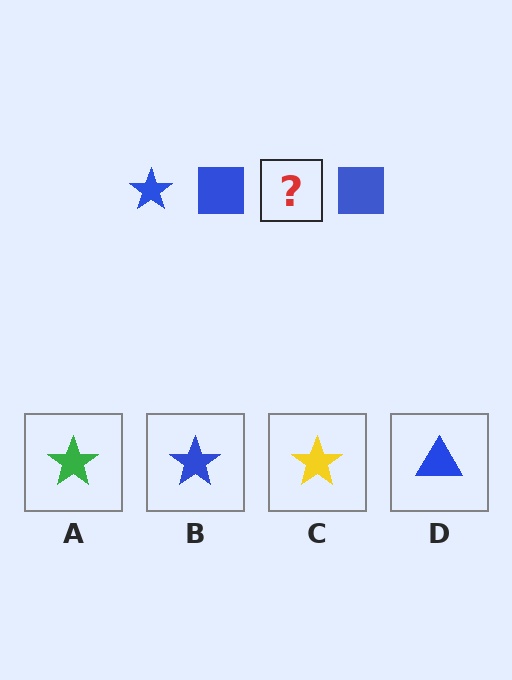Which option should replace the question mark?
Option B.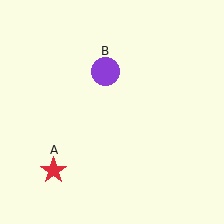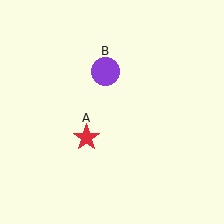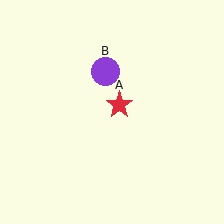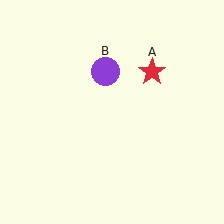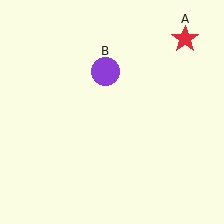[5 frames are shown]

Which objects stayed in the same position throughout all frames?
Purple circle (object B) remained stationary.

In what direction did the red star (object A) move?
The red star (object A) moved up and to the right.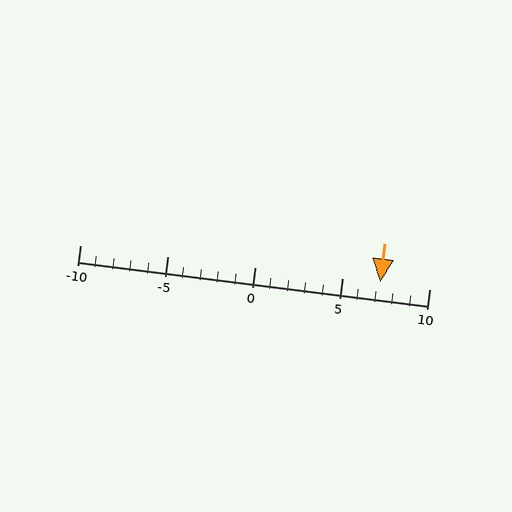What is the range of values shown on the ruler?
The ruler shows values from -10 to 10.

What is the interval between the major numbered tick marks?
The major tick marks are spaced 5 units apart.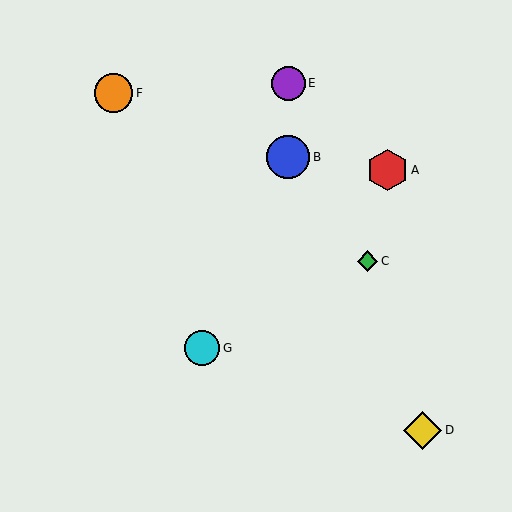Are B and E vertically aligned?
Yes, both are at x≈288.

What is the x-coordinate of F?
Object F is at x≈114.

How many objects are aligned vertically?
2 objects (B, E) are aligned vertically.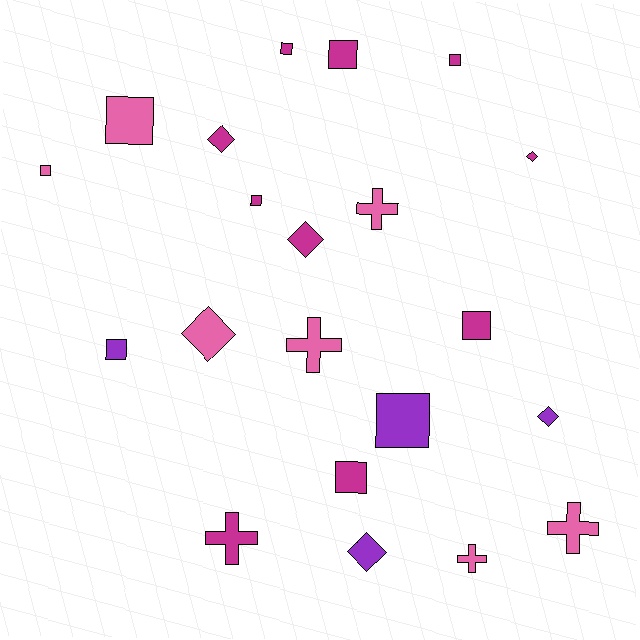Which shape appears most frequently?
Square, with 10 objects.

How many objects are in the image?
There are 21 objects.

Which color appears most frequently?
Magenta, with 10 objects.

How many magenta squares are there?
There are 6 magenta squares.